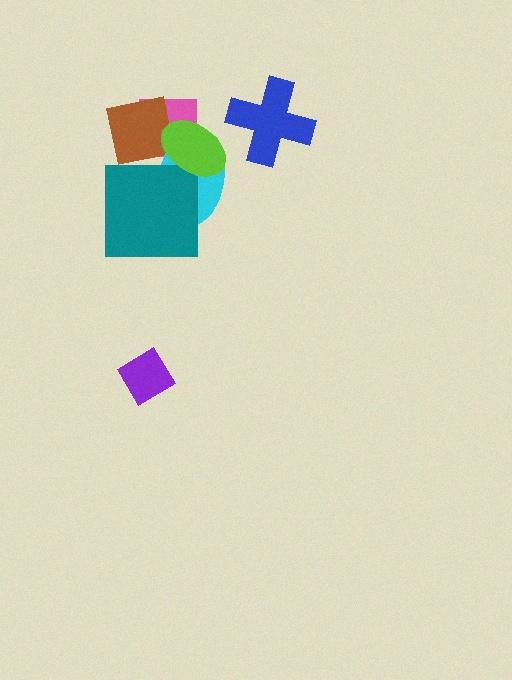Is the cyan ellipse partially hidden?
Yes, it is partially covered by another shape.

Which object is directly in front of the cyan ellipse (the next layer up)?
The teal square is directly in front of the cyan ellipse.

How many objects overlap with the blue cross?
0 objects overlap with the blue cross.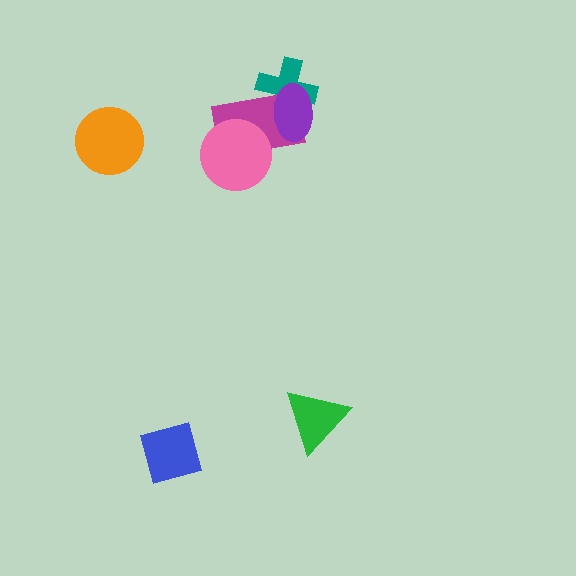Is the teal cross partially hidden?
Yes, it is partially covered by another shape.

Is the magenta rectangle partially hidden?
Yes, it is partially covered by another shape.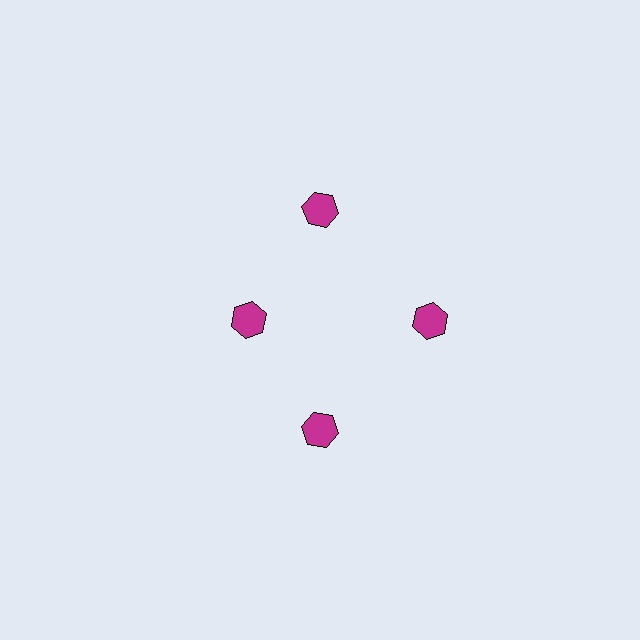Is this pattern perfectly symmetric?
No. The 4 magenta hexagons are arranged in a ring, but one element near the 9 o'clock position is pulled inward toward the center, breaking the 4-fold rotational symmetry.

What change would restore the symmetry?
The symmetry would be restored by moving it outward, back onto the ring so that all 4 hexagons sit at equal angles and equal distance from the center.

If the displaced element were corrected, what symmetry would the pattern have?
It would have 4-fold rotational symmetry — the pattern would map onto itself every 90 degrees.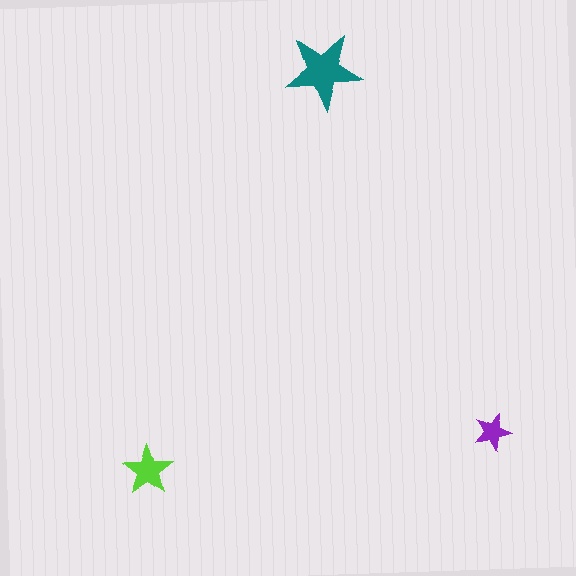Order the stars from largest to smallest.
the teal one, the lime one, the purple one.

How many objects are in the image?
There are 3 objects in the image.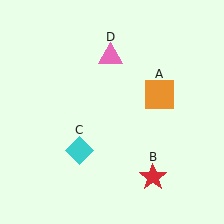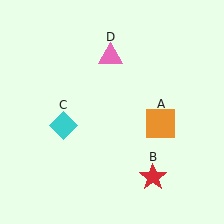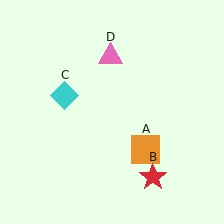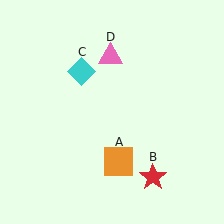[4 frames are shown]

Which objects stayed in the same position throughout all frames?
Red star (object B) and pink triangle (object D) remained stationary.